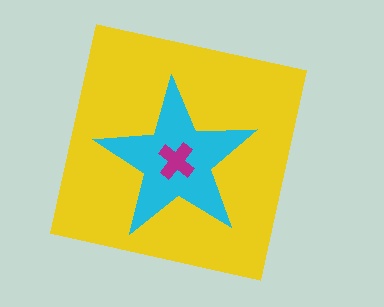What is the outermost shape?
The yellow square.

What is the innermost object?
The magenta cross.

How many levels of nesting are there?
3.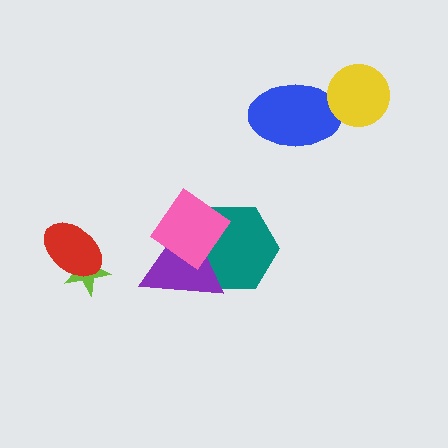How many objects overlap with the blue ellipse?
1 object overlaps with the blue ellipse.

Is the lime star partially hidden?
Yes, it is partially covered by another shape.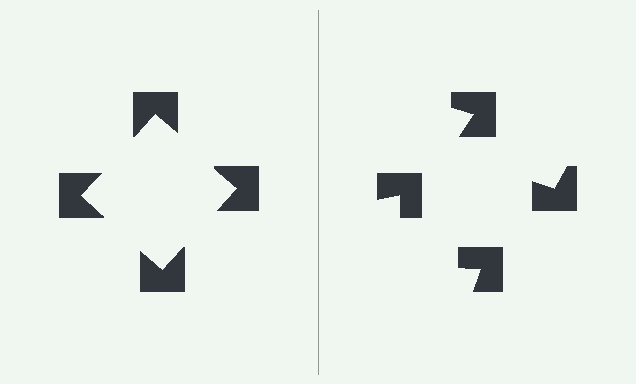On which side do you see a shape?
An illusory square appears on the left side. On the right side the wedge cuts are rotated, so no coherent shape forms.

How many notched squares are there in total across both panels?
8 — 4 on each side.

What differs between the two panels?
The notched squares are positioned identically on both sides; only the wedge orientations differ. On the left they align to a square; on the right they are misaligned.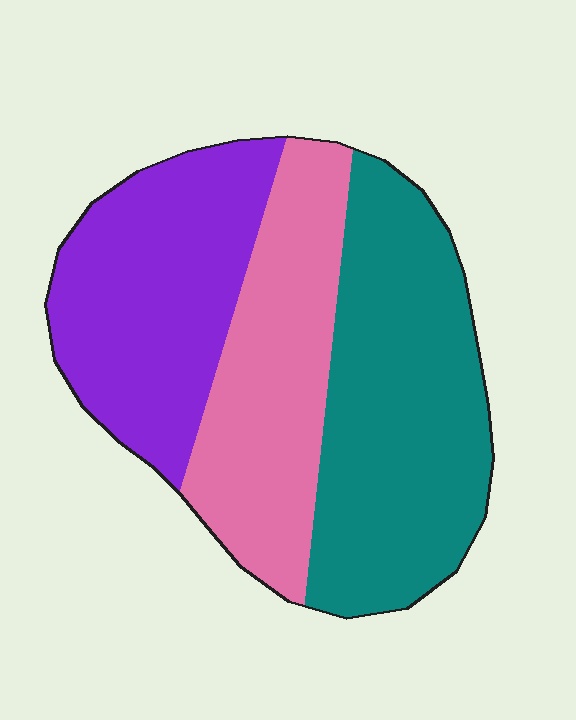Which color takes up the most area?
Teal, at roughly 40%.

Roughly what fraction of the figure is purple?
Purple covers about 30% of the figure.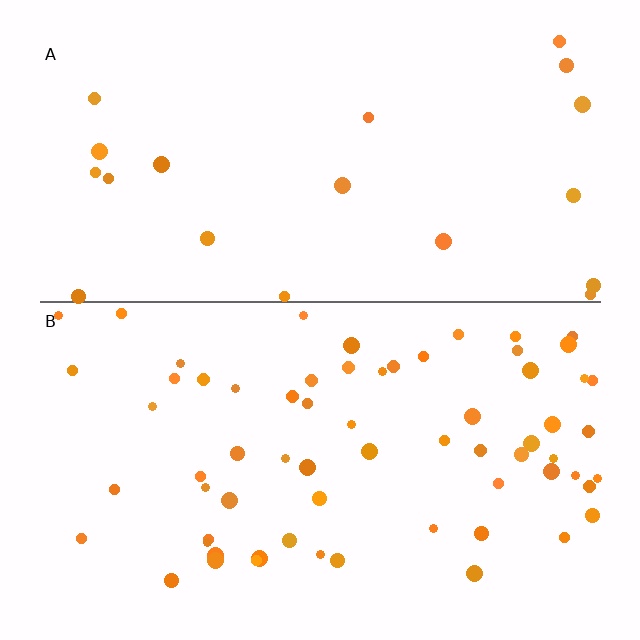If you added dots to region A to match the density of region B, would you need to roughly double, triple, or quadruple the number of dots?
Approximately triple.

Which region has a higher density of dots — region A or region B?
B (the bottom).